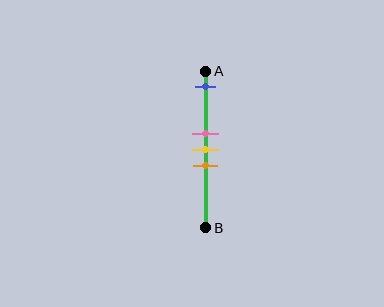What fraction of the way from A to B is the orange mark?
The orange mark is approximately 60% (0.6) of the way from A to B.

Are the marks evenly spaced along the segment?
No, the marks are not evenly spaced.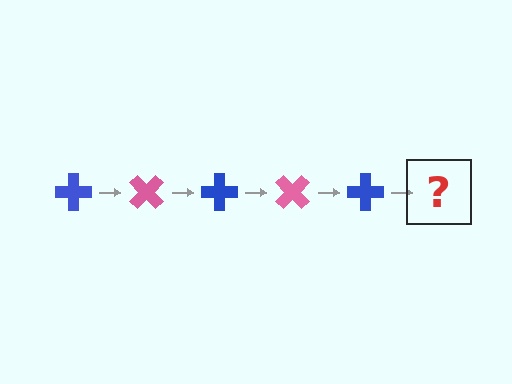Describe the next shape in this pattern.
It should be a pink cross, rotated 225 degrees from the start.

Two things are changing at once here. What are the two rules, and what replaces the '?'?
The two rules are that it rotates 45 degrees each step and the color cycles through blue and pink. The '?' should be a pink cross, rotated 225 degrees from the start.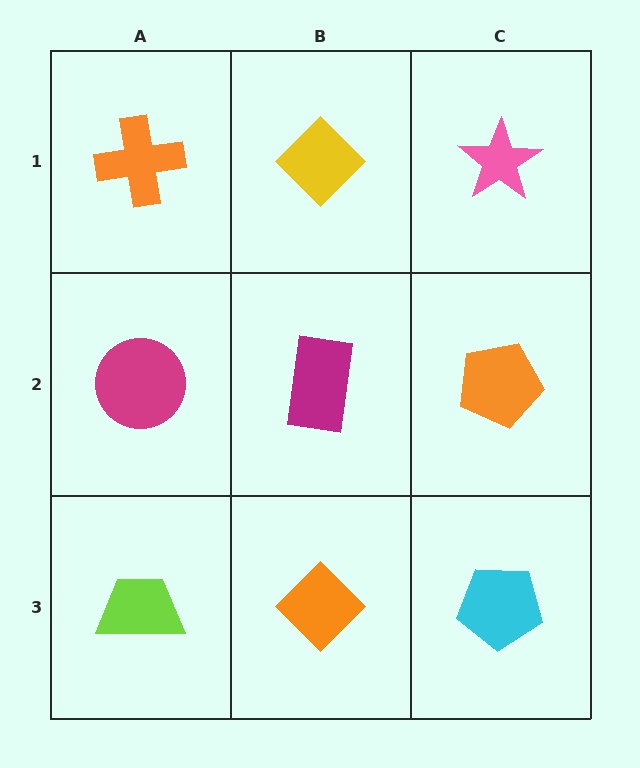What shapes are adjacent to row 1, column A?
A magenta circle (row 2, column A), a yellow diamond (row 1, column B).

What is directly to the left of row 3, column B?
A lime trapezoid.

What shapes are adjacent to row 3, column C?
An orange pentagon (row 2, column C), an orange diamond (row 3, column B).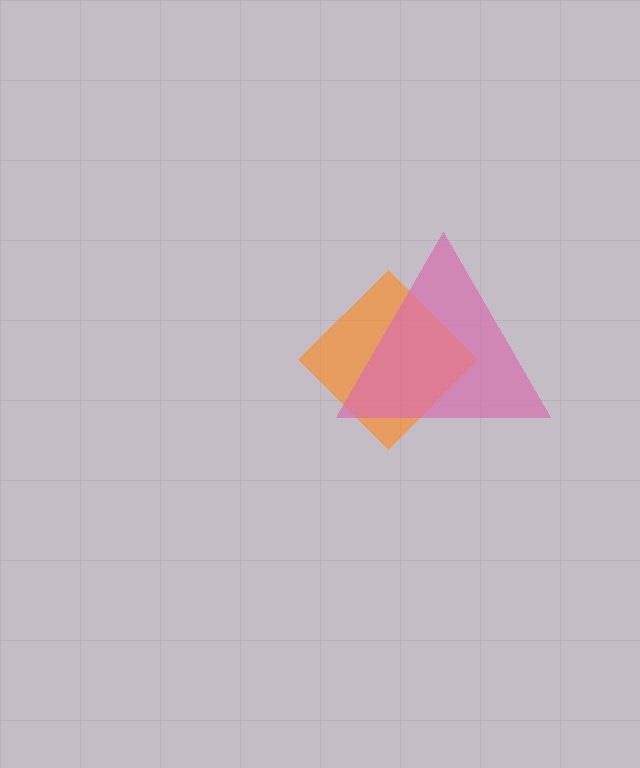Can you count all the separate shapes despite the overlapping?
Yes, there are 2 separate shapes.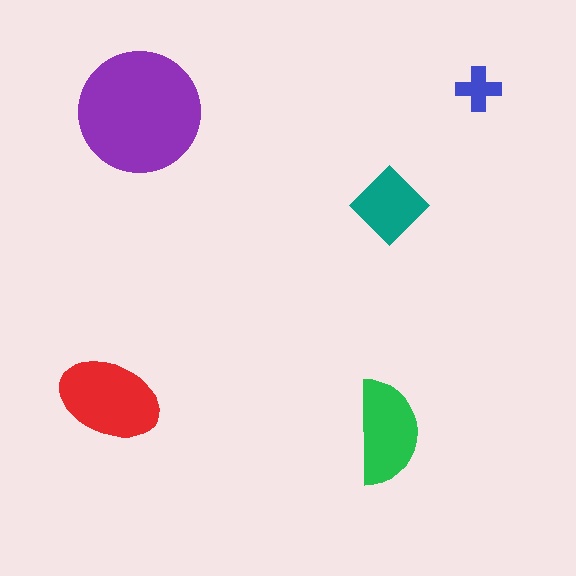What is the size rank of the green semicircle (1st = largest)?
3rd.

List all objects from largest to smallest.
The purple circle, the red ellipse, the green semicircle, the teal diamond, the blue cross.